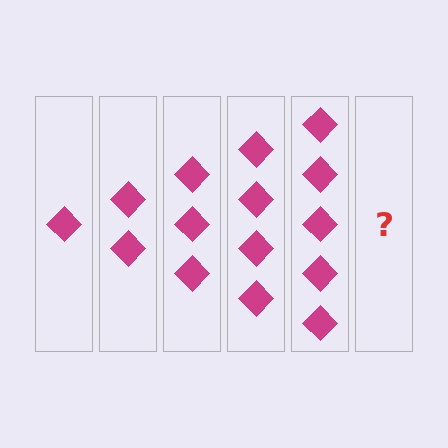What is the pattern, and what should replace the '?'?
The pattern is that each step adds one more diamond. The '?' should be 6 diamonds.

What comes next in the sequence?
The next element should be 6 diamonds.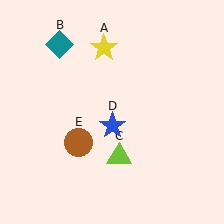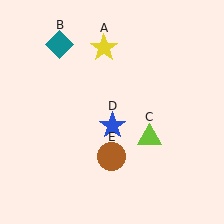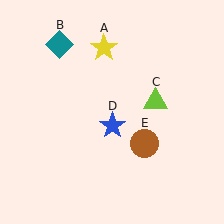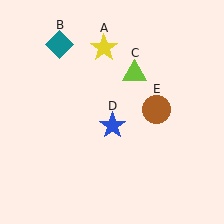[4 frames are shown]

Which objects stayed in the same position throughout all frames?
Yellow star (object A) and teal diamond (object B) and blue star (object D) remained stationary.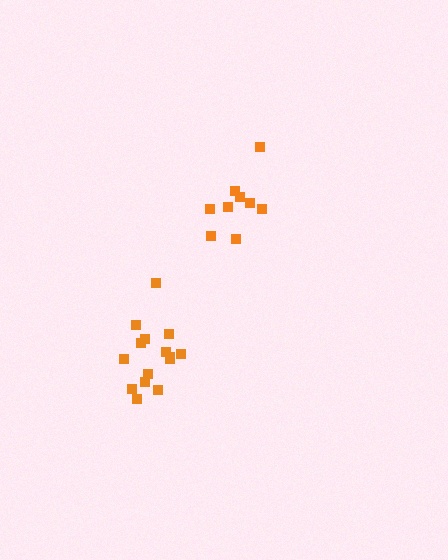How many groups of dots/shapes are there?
There are 2 groups.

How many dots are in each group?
Group 1: 9 dots, Group 2: 15 dots (24 total).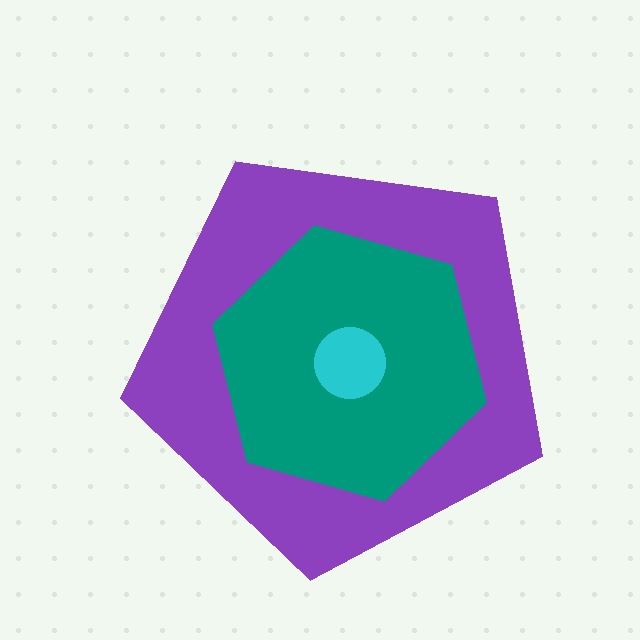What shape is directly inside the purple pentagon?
The teal hexagon.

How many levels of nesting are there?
3.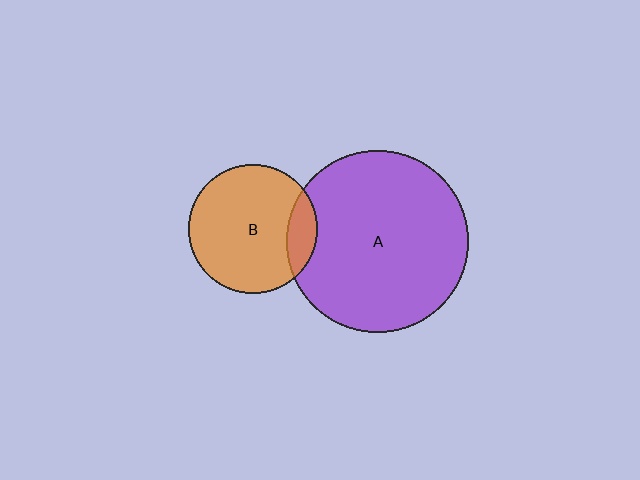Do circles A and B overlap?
Yes.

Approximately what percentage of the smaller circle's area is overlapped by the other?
Approximately 15%.